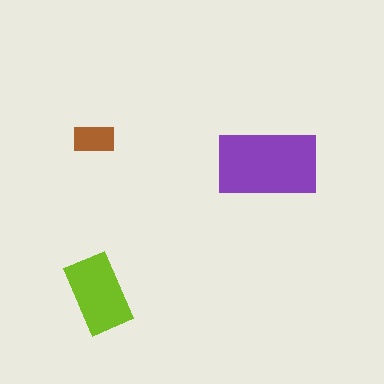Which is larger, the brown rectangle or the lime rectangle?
The lime one.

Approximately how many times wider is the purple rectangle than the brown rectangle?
About 2.5 times wider.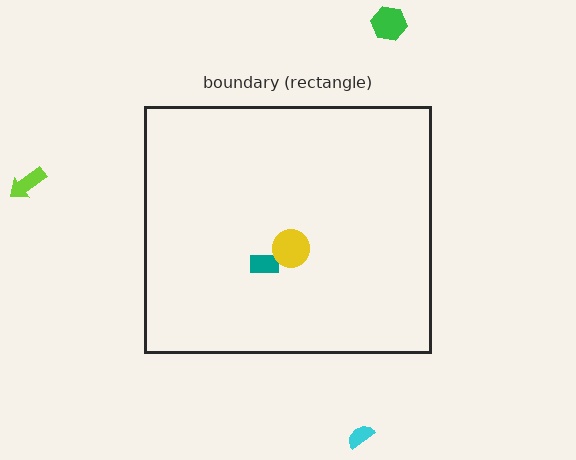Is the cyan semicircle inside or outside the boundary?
Outside.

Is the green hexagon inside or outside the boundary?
Outside.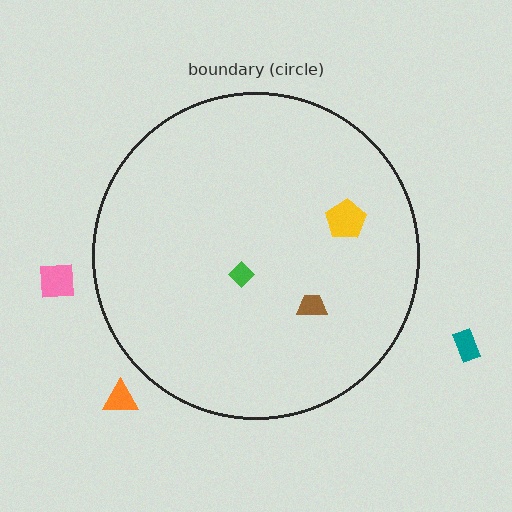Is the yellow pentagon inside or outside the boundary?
Inside.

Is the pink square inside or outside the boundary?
Outside.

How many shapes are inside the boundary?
3 inside, 3 outside.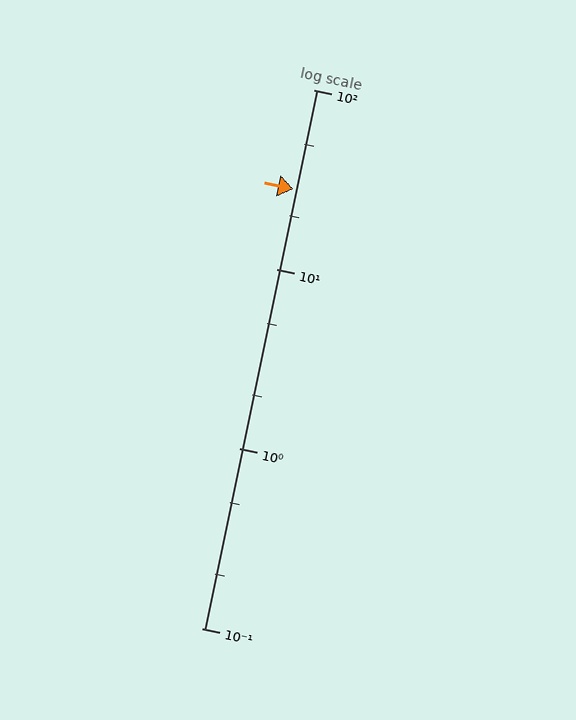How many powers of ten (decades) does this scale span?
The scale spans 3 decades, from 0.1 to 100.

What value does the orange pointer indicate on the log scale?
The pointer indicates approximately 28.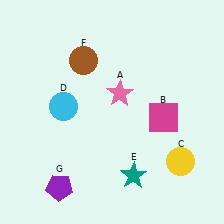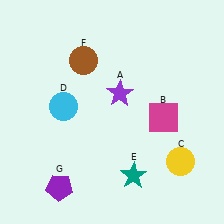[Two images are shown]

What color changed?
The star (A) changed from pink in Image 1 to purple in Image 2.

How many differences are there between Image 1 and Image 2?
There is 1 difference between the two images.